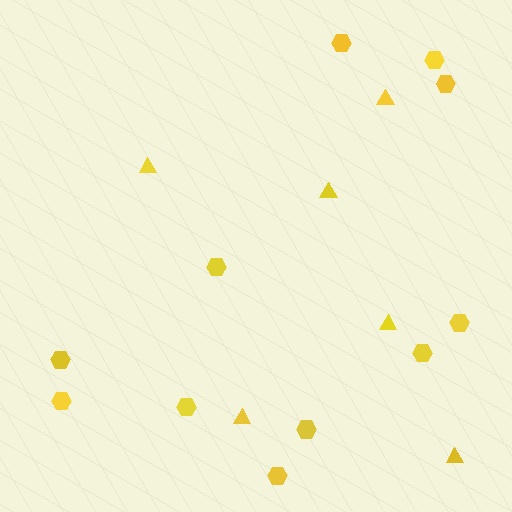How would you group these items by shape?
There are 2 groups: one group of hexagons (11) and one group of triangles (6).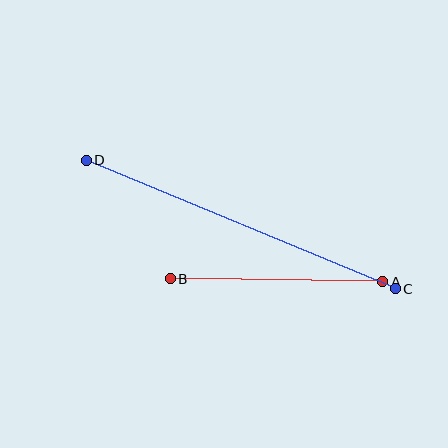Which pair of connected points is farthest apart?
Points C and D are farthest apart.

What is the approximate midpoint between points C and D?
The midpoint is at approximately (241, 224) pixels.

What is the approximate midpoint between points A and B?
The midpoint is at approximately (277, 280) pixels.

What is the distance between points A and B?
The distance is approximately 212 pixels.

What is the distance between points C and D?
The distance is approximately 335 pixels.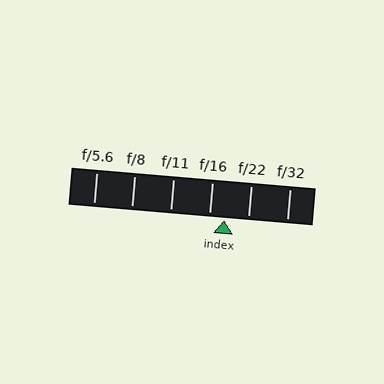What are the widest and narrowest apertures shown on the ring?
The widest aperture shown is f/5.6 and the narrowest is f/32.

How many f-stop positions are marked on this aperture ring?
There are 6 f-stop positions marked.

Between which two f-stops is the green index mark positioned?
The index mark is between f/16 and f/22.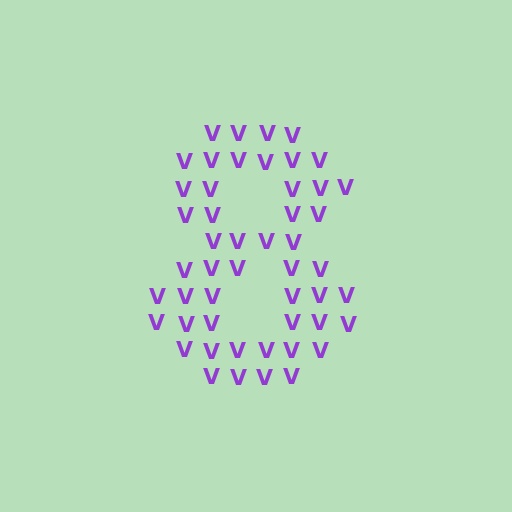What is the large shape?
The large shape is the digit 8.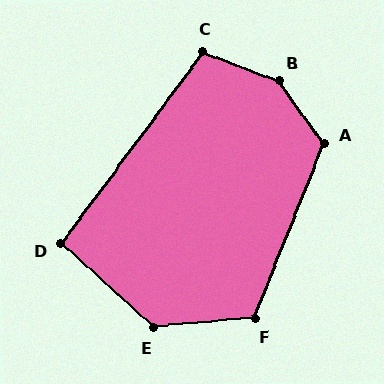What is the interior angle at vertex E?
Approximately 132 degrees (obtuse).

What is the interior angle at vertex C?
Approximately 105 degrees (obtuse).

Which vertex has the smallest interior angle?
D, at approximately 96 degrees.